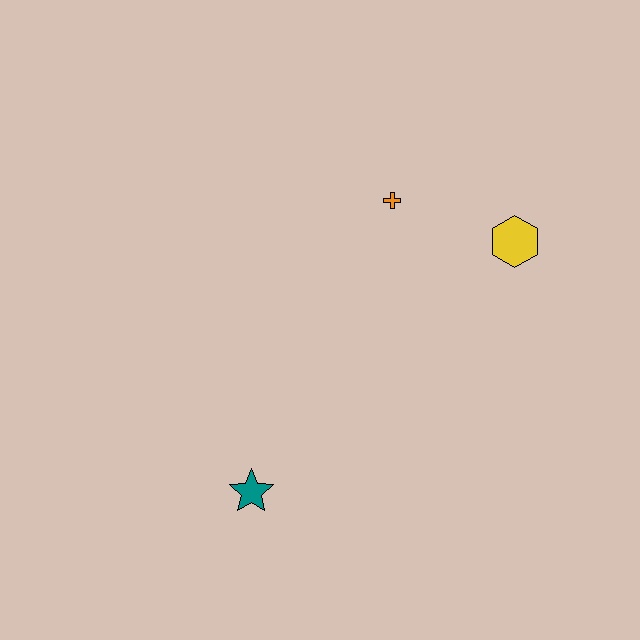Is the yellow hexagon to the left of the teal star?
No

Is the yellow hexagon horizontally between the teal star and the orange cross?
No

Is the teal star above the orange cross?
No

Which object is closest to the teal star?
The orange cross is closest to the teal star.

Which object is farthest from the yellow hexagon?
The teal star is farthest from the yellow hexagon.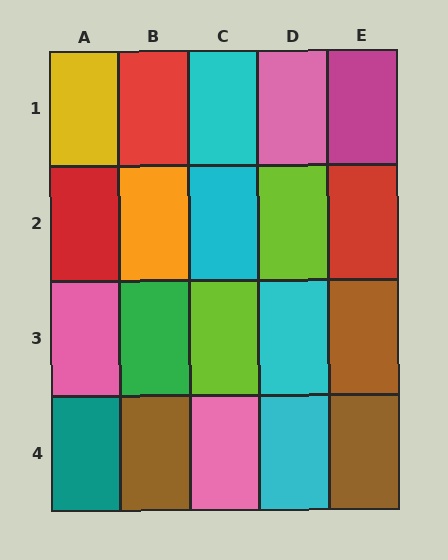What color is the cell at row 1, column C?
Cyan.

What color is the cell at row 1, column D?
Pink.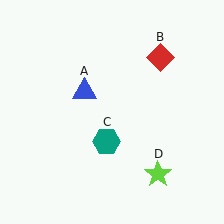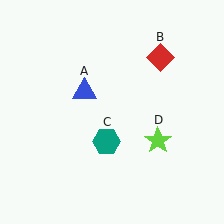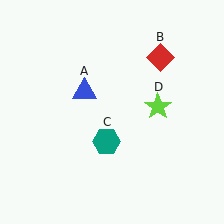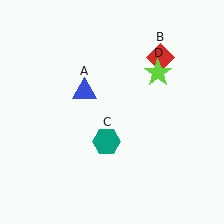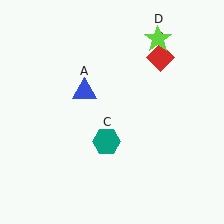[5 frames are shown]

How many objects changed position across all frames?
1 object changed position: lime star (object D).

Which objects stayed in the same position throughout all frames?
Blue triangle (object A) and red diamond (object B) and teal hexagon (object C) remained stationary.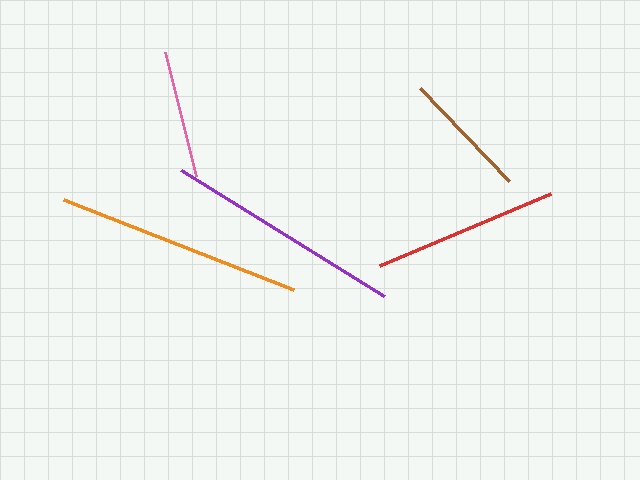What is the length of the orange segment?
The orange segment is approximately 246 pixels long.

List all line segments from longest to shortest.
From longest to shortest: orange, purple, red, brown, pink.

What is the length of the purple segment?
The purple segment is approximately 238 pixels long.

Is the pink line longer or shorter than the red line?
The red line is longer than the pink line.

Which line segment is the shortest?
The pink line is the shortest at approximately 128 pixels.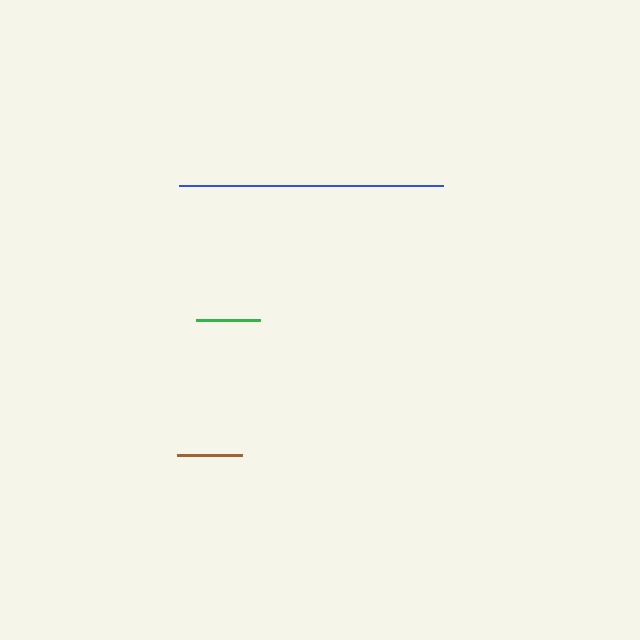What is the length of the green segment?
The green segment is approximately 63 pixels long.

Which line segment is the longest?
The blue line is the longest at approximately 264 pixels.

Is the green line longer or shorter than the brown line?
The brown line is longer than the green line.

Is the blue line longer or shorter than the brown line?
The blue line is longer than the brown line.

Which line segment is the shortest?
The green line is the shortest at approximately 63 pixels.